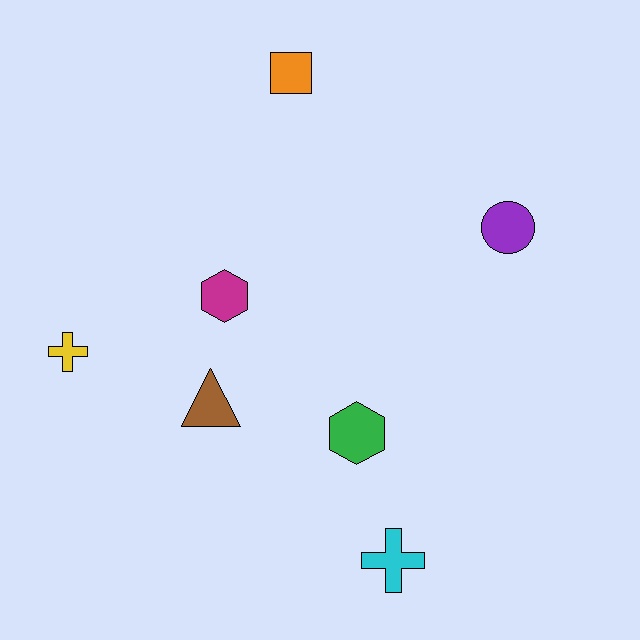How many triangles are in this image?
There is 1 triangle.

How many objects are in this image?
There are 7 objects.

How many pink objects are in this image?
There are no pink objects.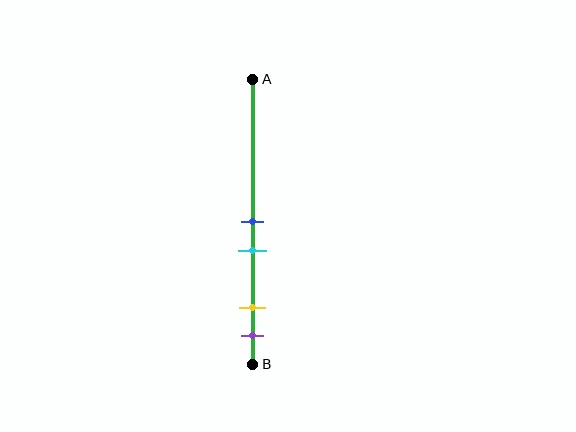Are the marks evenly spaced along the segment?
No, the marks are not evenly spaced.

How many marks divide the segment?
There are 4 marks dividing the segment.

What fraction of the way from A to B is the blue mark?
The blue mark is approximately 50% (0.5) of the way from A to B.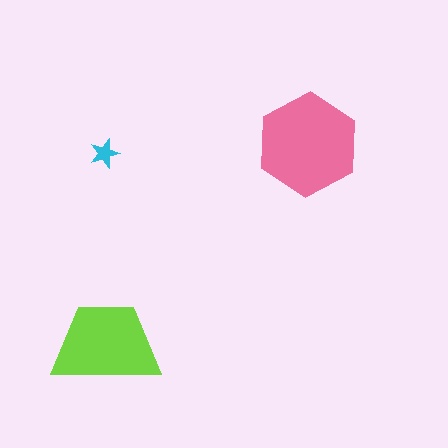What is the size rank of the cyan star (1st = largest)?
3rd.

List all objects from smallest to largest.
The cyan star, the lime trapezoid, the pink hexagon.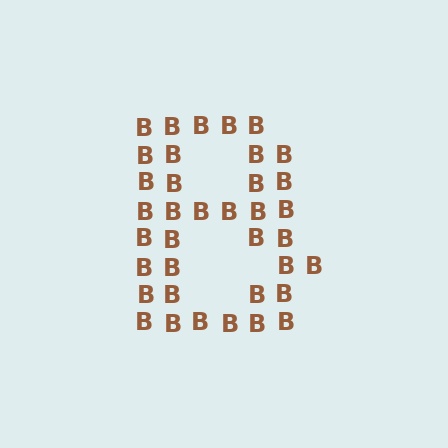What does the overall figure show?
The overall figure shows the letter B.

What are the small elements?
The small elements are letter B's.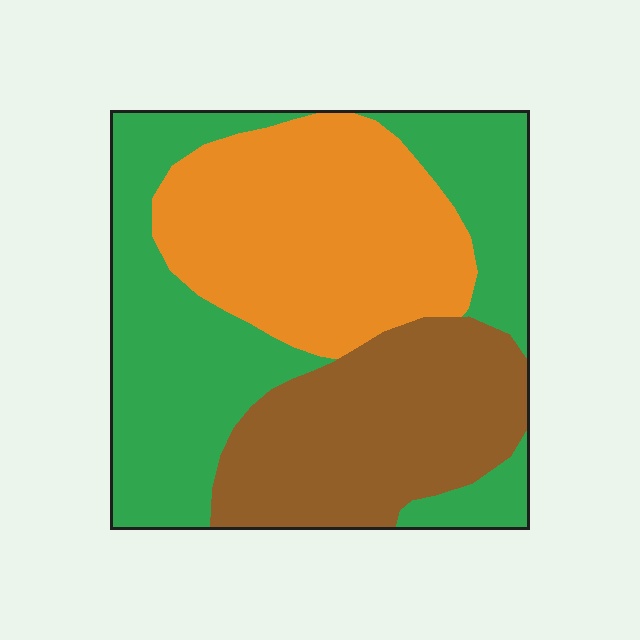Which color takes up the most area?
Green, at roughly 40%.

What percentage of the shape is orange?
Orange takes up about one third (1/3) of the shape.